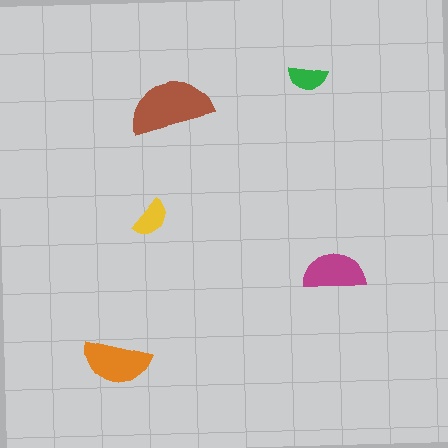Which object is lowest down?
The orange semicircle is bottommost.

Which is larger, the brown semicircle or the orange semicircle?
The brown one.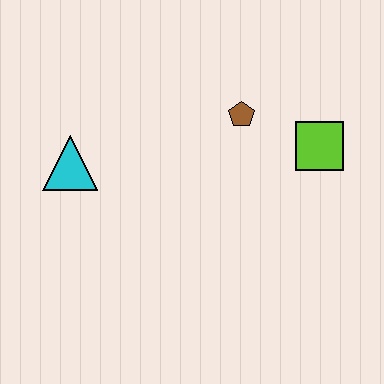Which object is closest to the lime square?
The brown pentagon is closest to the lime square.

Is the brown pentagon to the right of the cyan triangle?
Yes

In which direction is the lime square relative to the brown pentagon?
The lime square is to the right of the brown pentagon.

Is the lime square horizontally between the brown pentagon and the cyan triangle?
No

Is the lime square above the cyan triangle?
Yes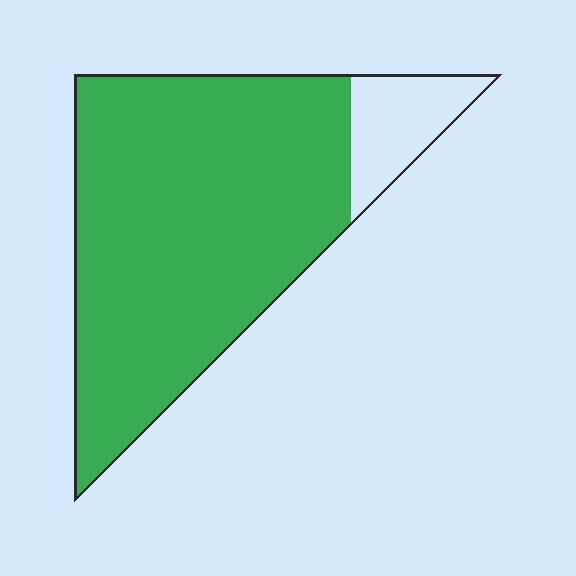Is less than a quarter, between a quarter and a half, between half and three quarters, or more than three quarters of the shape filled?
More than three quarters.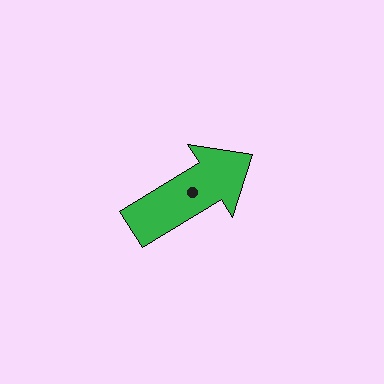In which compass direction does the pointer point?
Northeast.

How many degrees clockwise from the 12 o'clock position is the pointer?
Approximately 58 degrees.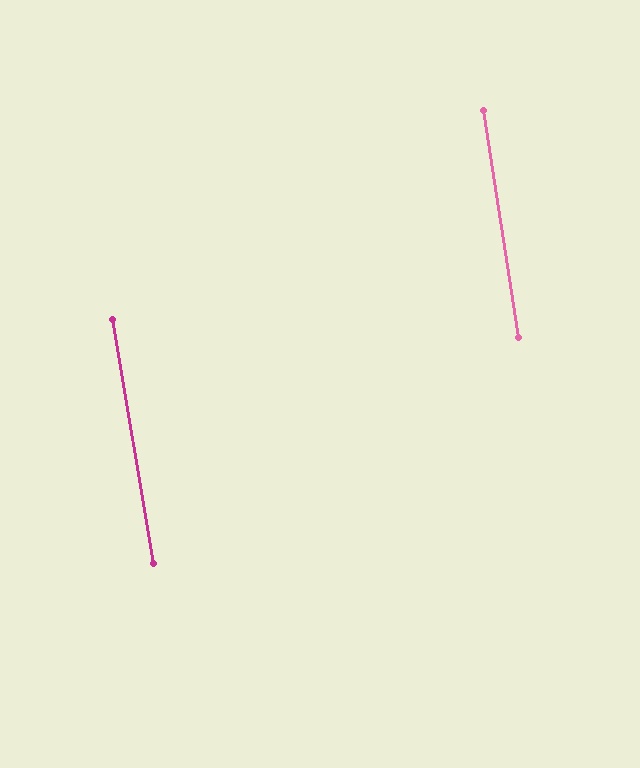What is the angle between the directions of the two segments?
Approximately 1 degree.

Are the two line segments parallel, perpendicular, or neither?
Parallel — their directions differ by only 0.8°.